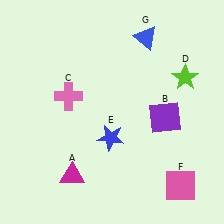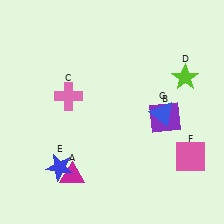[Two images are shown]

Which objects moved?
The objects that moved are: the blue star (E), the pink square (F), the blue triangle (G).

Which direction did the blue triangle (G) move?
The blue triangle (G) moved down.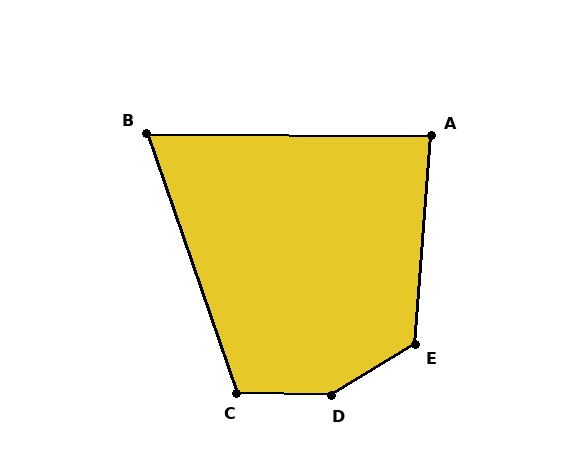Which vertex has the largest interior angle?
D, at approximately 147 degrees.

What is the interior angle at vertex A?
Approximately 86 degrees (approximately right).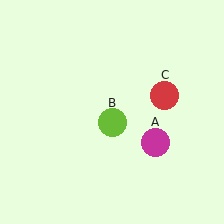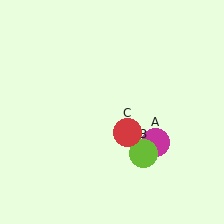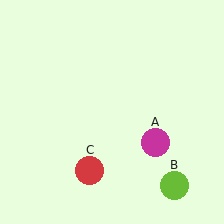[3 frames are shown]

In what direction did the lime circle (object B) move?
The lime circle (object B) moved down and to the right.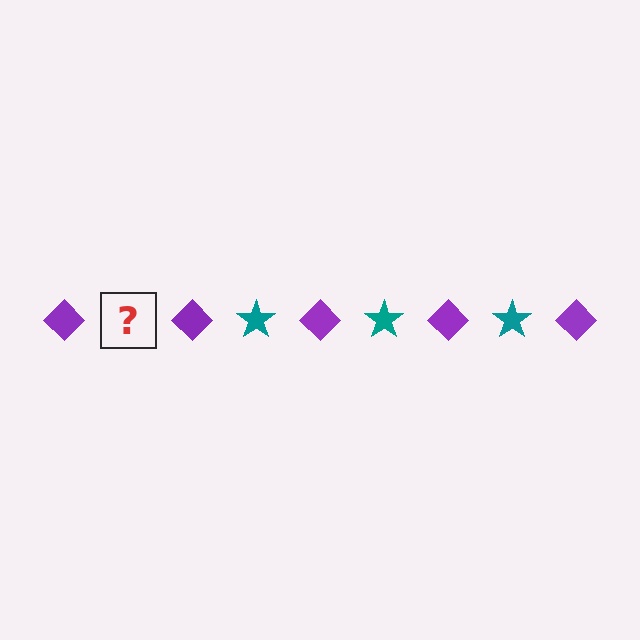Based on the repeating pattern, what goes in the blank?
The blank should be a teal star.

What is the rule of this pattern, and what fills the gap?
The rule is that the pattern alternates between purple diamond and teal star. The gap should be filled with a teal star.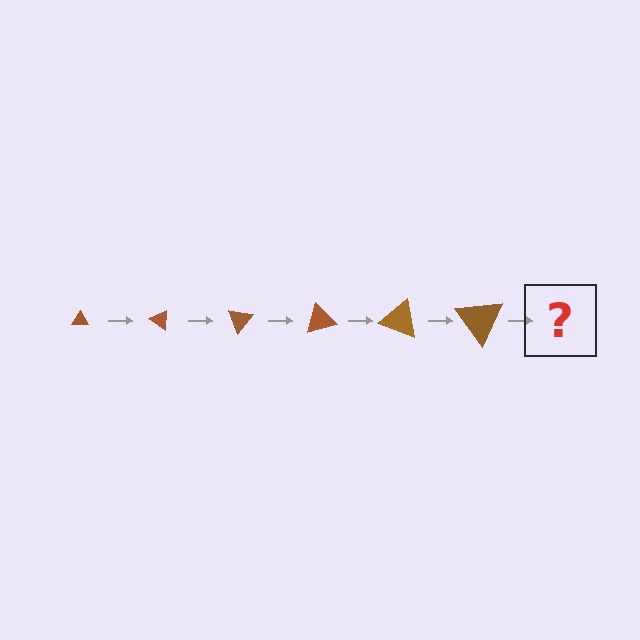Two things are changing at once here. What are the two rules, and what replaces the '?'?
The two rules are that the triangle grows larger each step and it rotates 35 degrees each step. The '?' should be a triangle, larger than the previous one and rotated 210 degrees from the start.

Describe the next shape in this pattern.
It should be a triangle, larger than the previous one and rotated 210 degrees from the start.